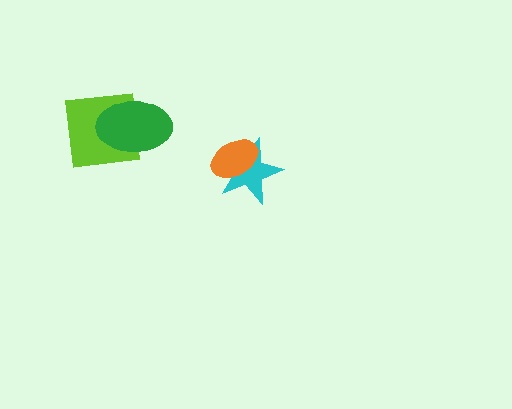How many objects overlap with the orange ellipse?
1 object overlaps with the orange ellipse.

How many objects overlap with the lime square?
1 object overlaps with the lime square.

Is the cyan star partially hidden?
Yes, it is partially covered by another shape.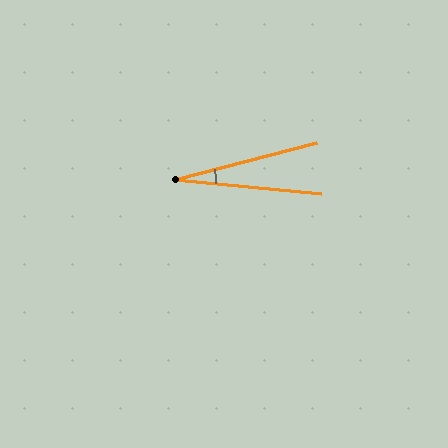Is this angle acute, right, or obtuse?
It is acute.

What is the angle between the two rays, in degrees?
Approximately 20 degrees.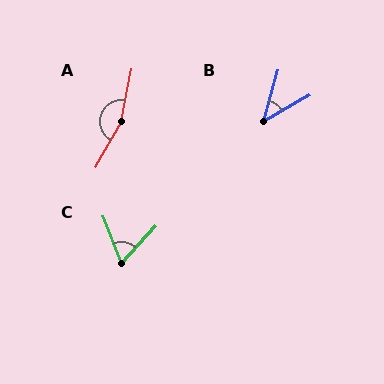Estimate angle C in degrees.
Approximately 63 degrees.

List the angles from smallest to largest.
B (45°), C (63°), A (161°).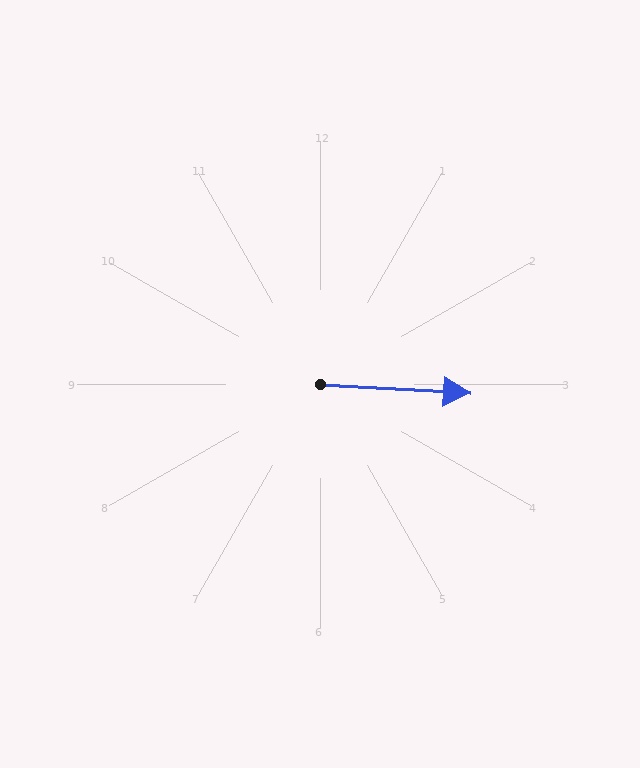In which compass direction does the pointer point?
East.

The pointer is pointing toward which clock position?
Roughly 3 o'clock.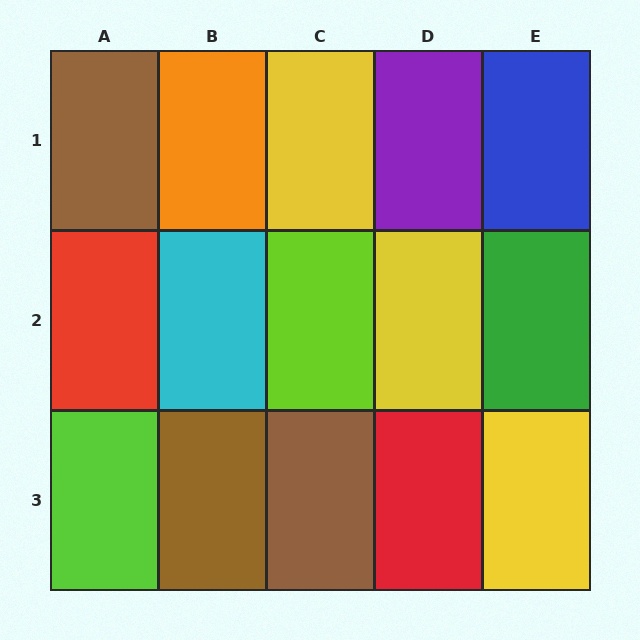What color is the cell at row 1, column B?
Orange.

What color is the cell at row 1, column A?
Brown.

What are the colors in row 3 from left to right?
Lime, brown, brown, red, yellow.